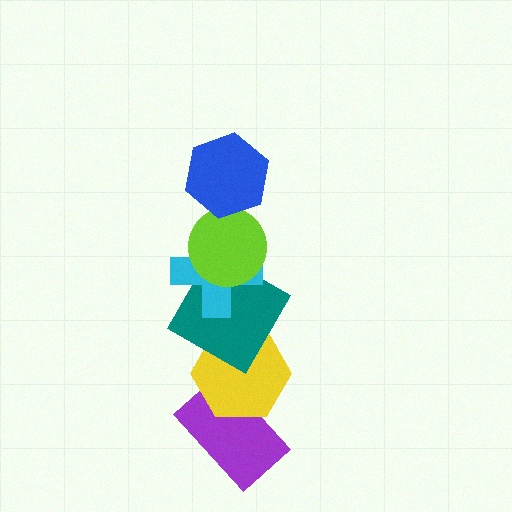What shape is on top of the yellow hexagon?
The teal square is on top of the yellow hexagon.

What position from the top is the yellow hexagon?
The yellow hexagon is 5th from the top.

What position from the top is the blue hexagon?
The blue hexagon is 1st from the top.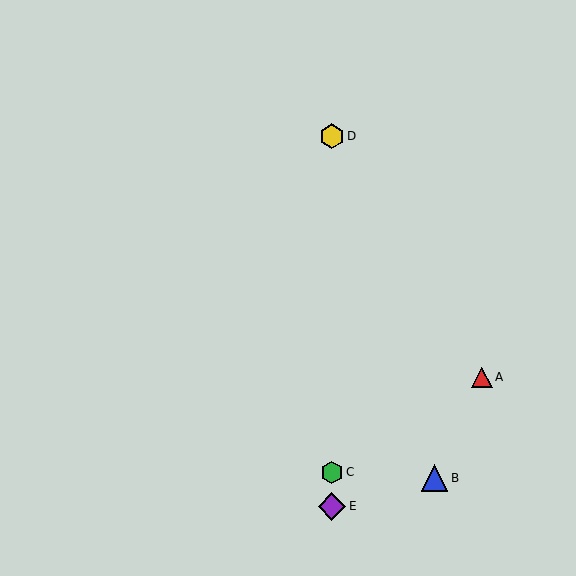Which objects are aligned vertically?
Objects C, D, E are aligned vertically.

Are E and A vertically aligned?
No, E is at x≈332 and A is at x≈482.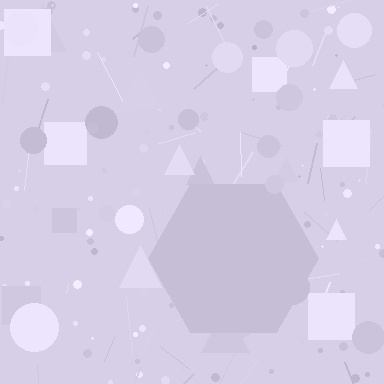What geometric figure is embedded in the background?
A hexagon is embedded in the background.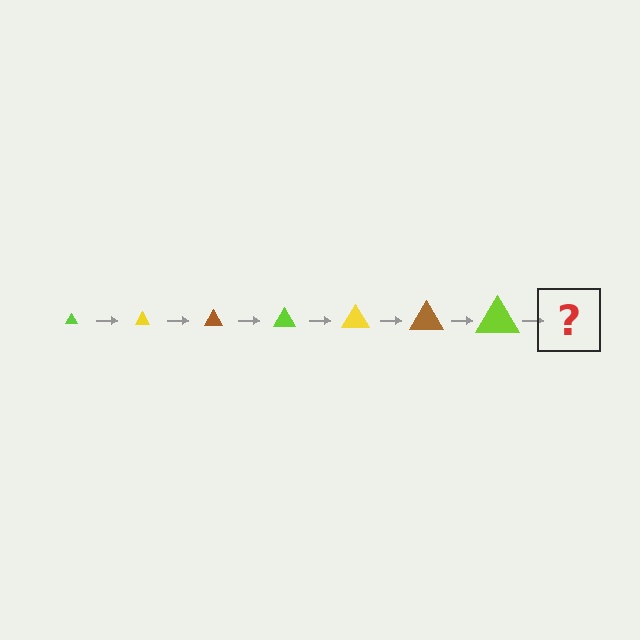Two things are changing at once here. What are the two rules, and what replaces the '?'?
The two rules are that the triangle grows larger each step and the color cycles through lime, yellow, and brown. The '?' should be a yellow triangle, larger than the previous one.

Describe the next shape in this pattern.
It should be a yellow triangle, larger than the previous one.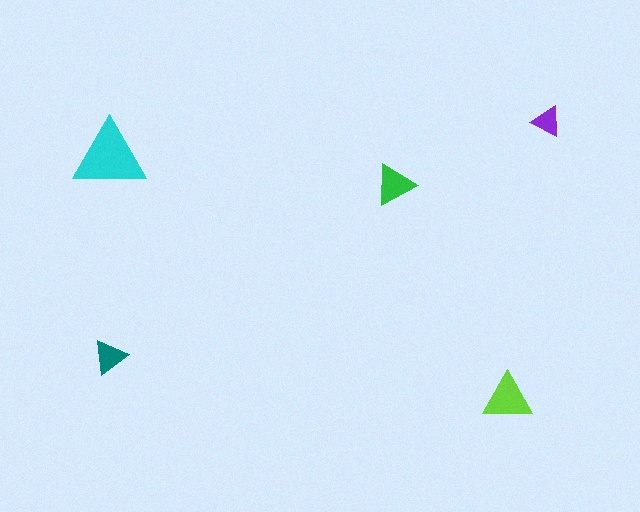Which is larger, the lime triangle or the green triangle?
The lime one.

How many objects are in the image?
There are 5 objects in the image.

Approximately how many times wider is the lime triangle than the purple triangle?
About 1.5 times wider.